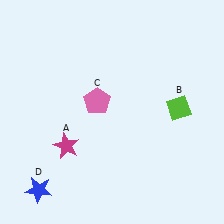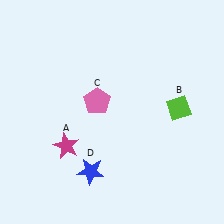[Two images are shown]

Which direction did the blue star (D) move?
The blue star (D) moved right.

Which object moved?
The blue star (D) moved right.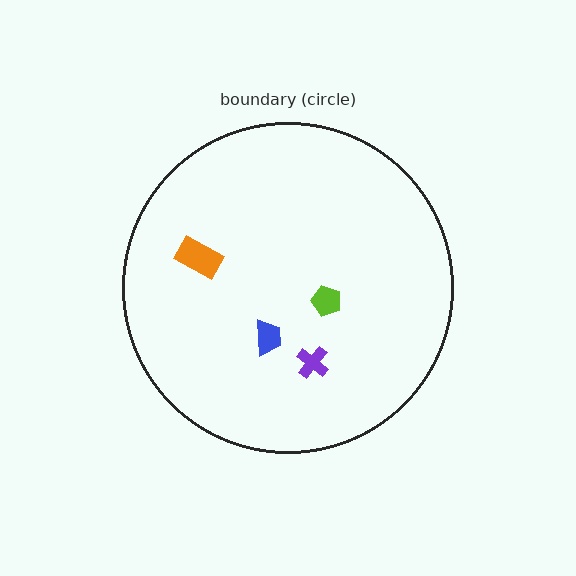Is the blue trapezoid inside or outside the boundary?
Inside.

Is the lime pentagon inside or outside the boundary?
Inside.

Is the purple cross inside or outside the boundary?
Inside.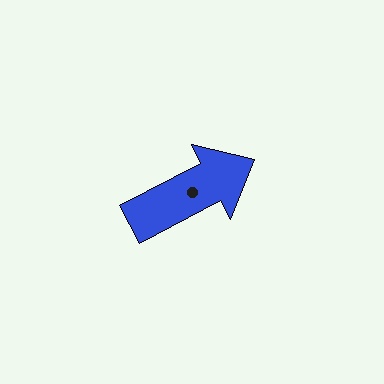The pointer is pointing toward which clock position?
Roughly 2 o'clock.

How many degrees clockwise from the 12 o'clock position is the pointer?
Approximately 62 degrees.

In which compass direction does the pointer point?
Northeast.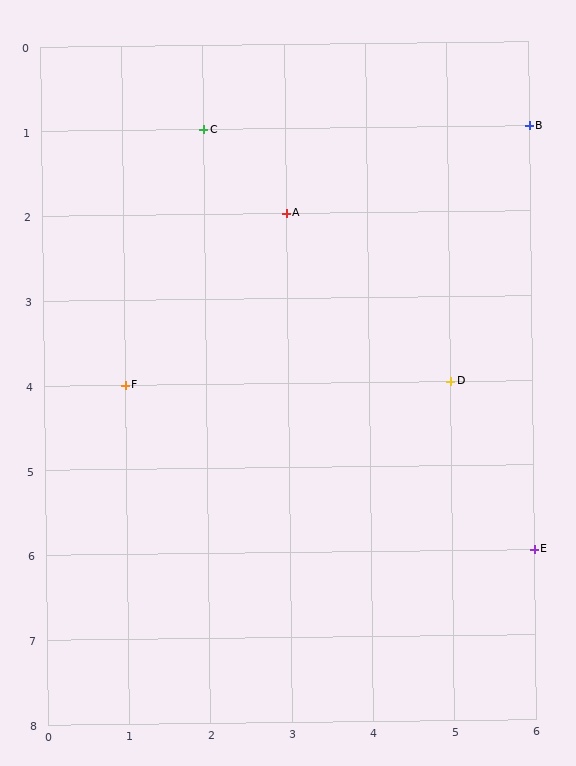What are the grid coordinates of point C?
Point C is at grid coordinates (2, 1).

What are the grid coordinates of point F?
Point F is at grid coordinates (1, 4).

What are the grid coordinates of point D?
Point D is at grid coordinates (5, 4).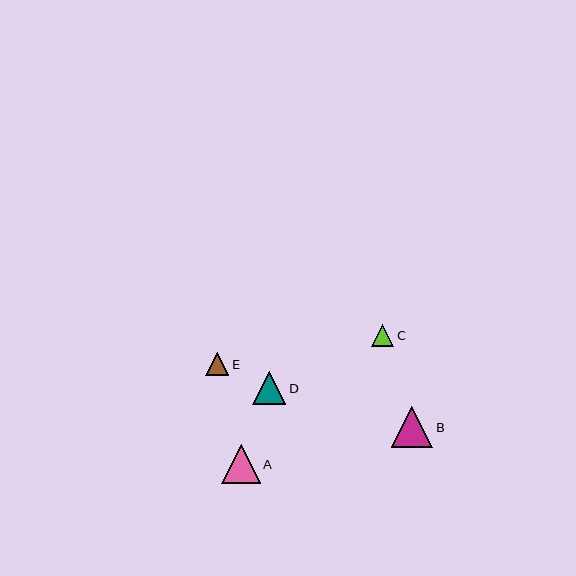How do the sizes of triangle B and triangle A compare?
Triangle B and triangle A are approximately the same size.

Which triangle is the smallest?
Triangle C is the smallest with a size of approximately 22 pixels.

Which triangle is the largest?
Triangle B is the largest with a size of approximately 42 pixels.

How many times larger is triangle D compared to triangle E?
Triangle D is approximately 1.4 times the size of triangle E.